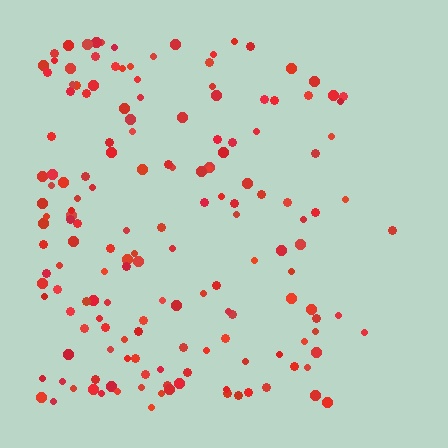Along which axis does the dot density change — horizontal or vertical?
Horizontal.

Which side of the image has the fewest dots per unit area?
The right.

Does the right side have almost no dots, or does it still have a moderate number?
Still a moderate number, just noticeably fewer than the left.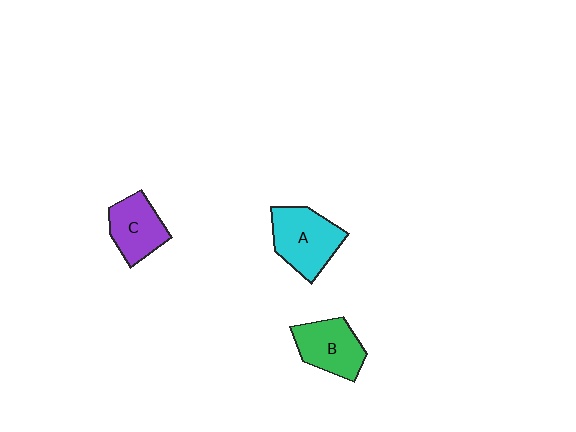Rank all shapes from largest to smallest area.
From largest to smallest: A (cyan), B (green), C (purple).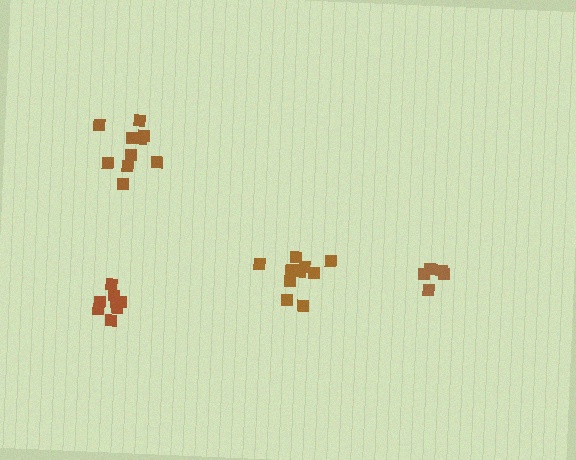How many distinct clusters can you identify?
There are 4 distinct clusters.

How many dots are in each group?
Group 1: 8 dots, Group 2: 11 dots, Group 3: 11 dots, Group 4: 5 dots (35 total).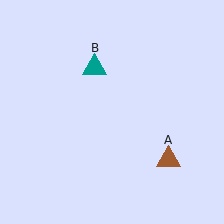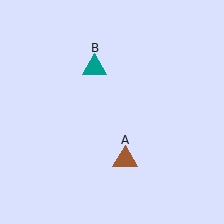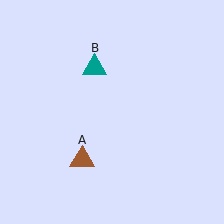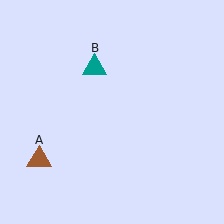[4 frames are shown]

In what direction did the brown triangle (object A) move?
The brown triangle (object A) moved left.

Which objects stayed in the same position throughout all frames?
Teal triangle (object B) remained stationary.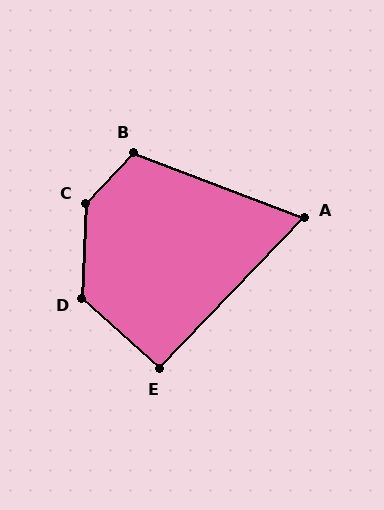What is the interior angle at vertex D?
Approximately 130 degrees (obtuse).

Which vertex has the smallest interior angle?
A, at approximately 67 degrees.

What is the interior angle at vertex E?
Approximately 92 degrees (approximately right).